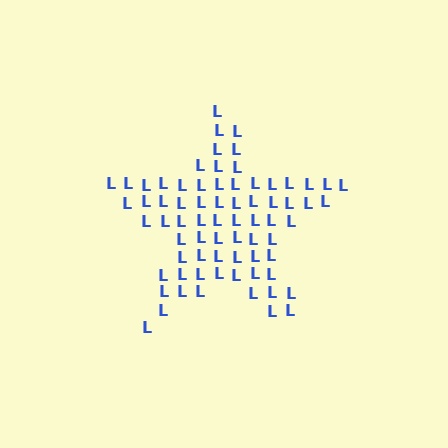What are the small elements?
The small elements are letter L's.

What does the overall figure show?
The overall figure shows a star.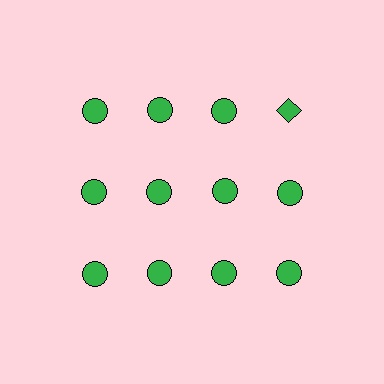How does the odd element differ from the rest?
It has a different shape: diamond instead of circle.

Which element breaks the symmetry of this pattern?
The green diamond in the top row, second from right column breaks the symmetry. All other shapes are green circles.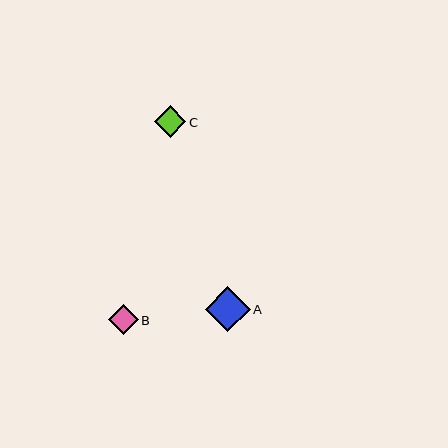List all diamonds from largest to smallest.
From largest to smallest: A, C, B.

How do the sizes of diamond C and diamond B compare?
Diamond C and diamond B are approximately the same size.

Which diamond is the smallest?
Diamond B is the smallest with a size of approximately 30 pixels.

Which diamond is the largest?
Diamond A is the largest with a size of approximately 45 pixels.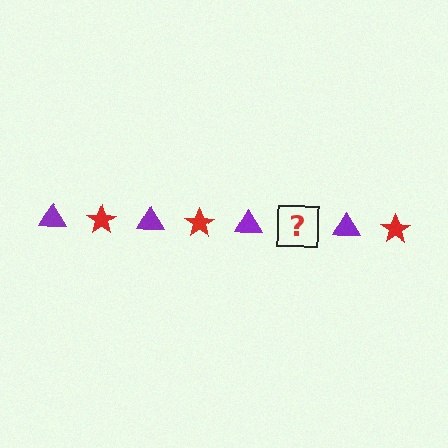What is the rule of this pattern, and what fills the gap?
The rule is that the pattern alternates between purple triangle and red star. The gap should be filled with a red star.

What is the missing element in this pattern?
The missing element is a red star.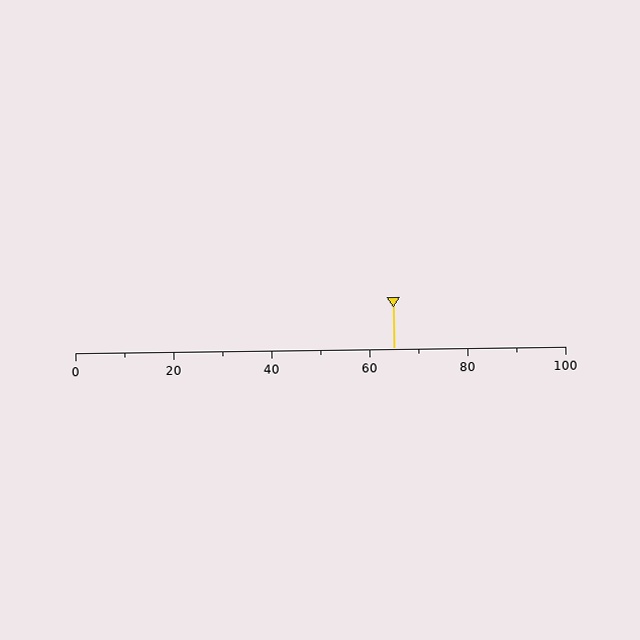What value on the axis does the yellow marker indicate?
The marker indicates approximately 65.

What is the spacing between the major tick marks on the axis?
The major ticks are spaced 20 apart.